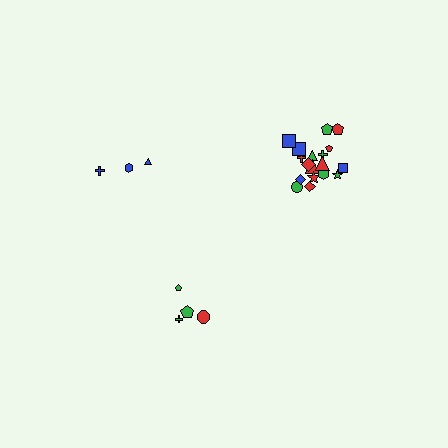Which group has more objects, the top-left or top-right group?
The top-right group.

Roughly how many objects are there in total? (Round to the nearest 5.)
Roughly 25 objects in total.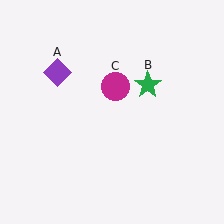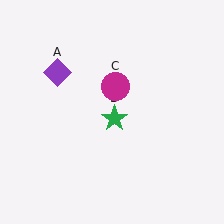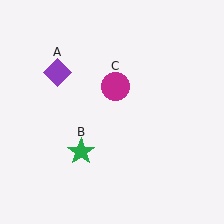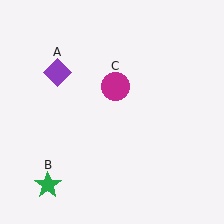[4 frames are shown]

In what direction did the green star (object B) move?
The green star (object B) moved down and to the left.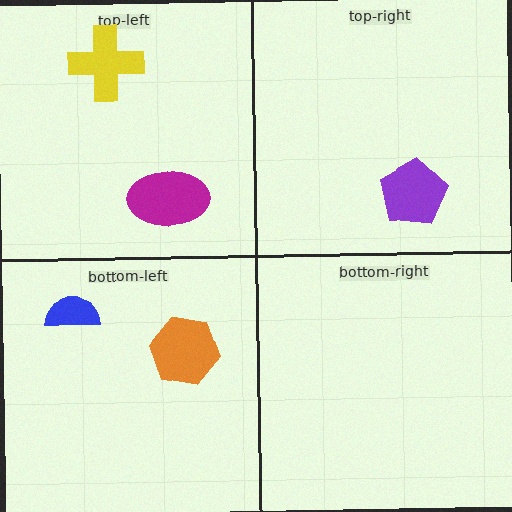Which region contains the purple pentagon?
The top-right region.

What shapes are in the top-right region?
The purple pentagon.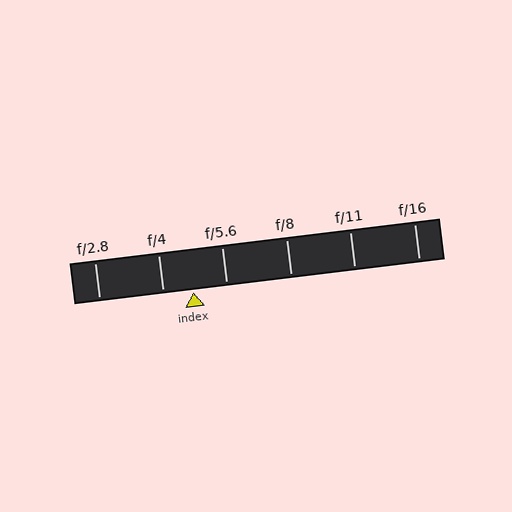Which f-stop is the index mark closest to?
The index mark is closest to f/4.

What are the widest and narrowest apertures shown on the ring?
The widest aperture shown is f/2.8 and the narrowest is f/16.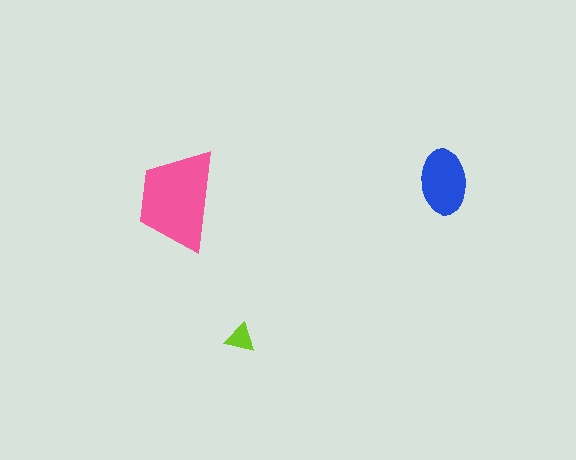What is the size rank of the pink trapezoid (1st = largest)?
1st.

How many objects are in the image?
There are 3 objects in the image.